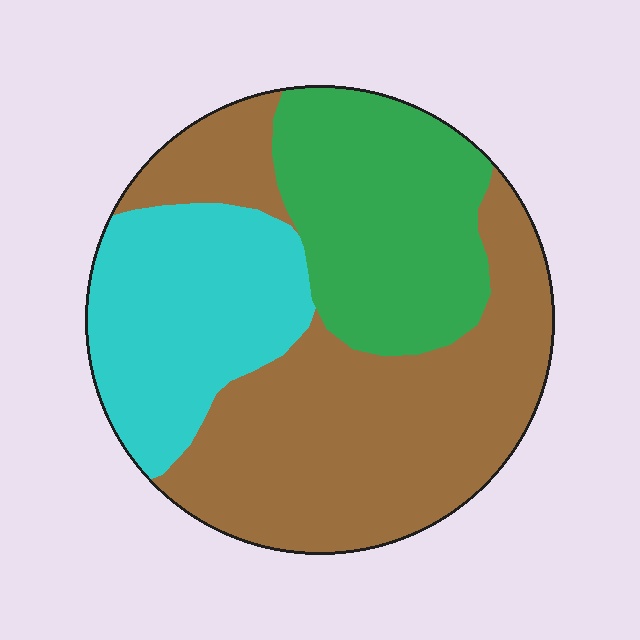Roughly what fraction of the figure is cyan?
Cyan takes up less than a quarter of the figure.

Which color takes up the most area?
Brown, at roughly 50%.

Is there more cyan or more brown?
Brown.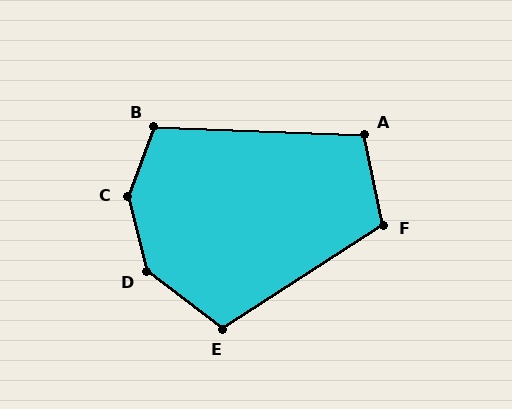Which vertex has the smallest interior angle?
A, at approximately 104 degrees.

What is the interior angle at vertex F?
Approximately 111 degrees (obtuse).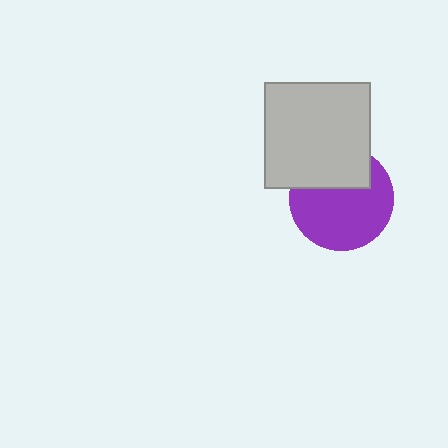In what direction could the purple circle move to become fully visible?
The purple circle could move down. That would shift it out from behind the light gray square entirely.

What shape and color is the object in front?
The object in front is a light gray square.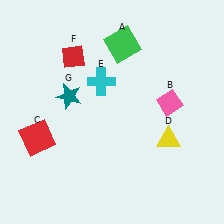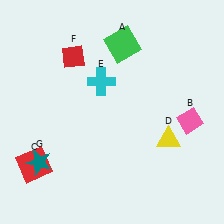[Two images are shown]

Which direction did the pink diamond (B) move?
The pink diamond (B) moved right.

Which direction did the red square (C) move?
The red square (C) moved down.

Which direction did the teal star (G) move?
The teal star (G) moved down.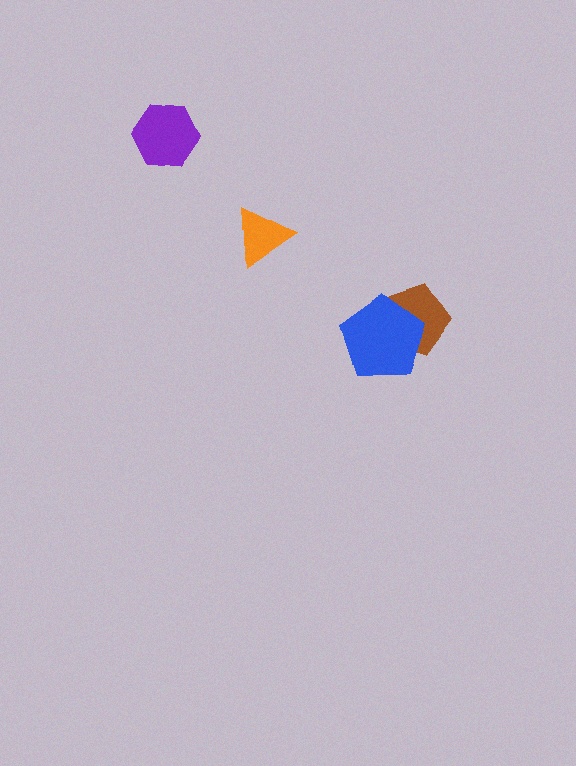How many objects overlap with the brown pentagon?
1 object overlaps with the brown pentagon.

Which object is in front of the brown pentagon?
The blue pentagon is in front of the brown pentagon.